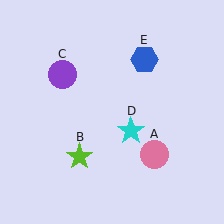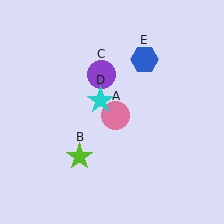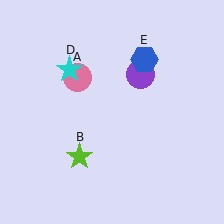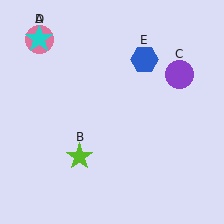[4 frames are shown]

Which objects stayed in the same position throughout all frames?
Lime star (object B) and blue hexagon (object E) remained stationary.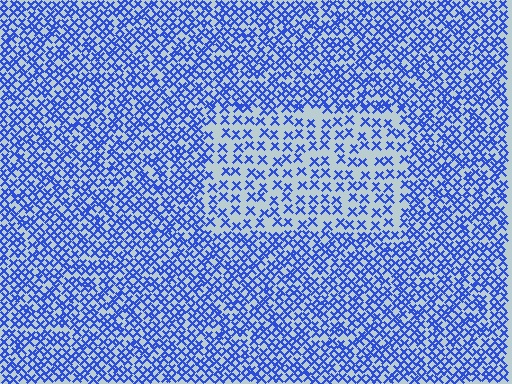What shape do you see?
I see a rectangle.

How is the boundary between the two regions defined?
The boundary is defined by a change in element density (approximately 2.1x ratio). All elements are the same color, size, and shape.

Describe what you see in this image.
The image contains small blue elements arranged at two different densities. A rectangle-shaped region is visible where the elements are less densely packed than the surrounding area.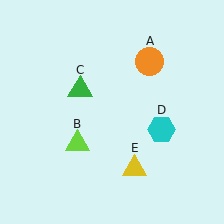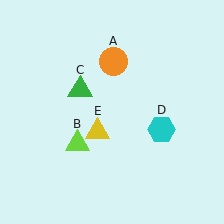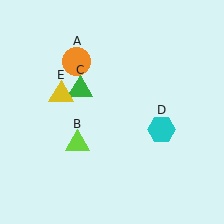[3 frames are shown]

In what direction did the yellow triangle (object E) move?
The yellow triangle (object E) moved up and to the left.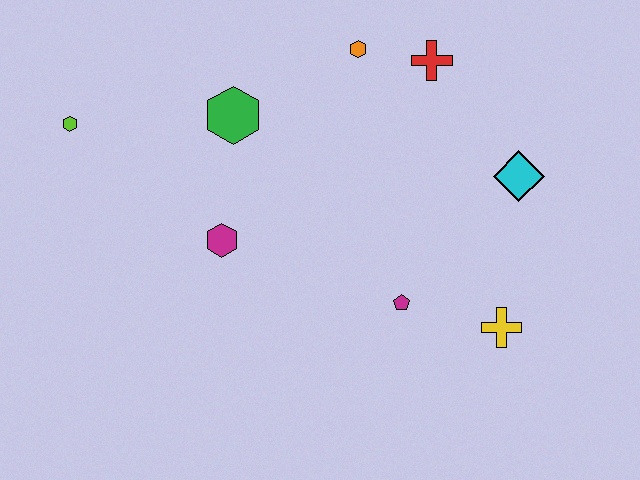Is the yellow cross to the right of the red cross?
Yes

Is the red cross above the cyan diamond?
Yes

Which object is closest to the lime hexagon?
The green hexagon is closest to the lime hexagon.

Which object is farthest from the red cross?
The lime hexagon is farthest from the red cross.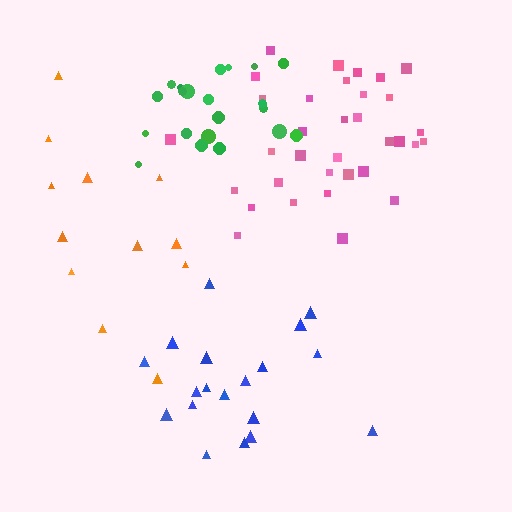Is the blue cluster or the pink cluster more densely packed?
Pink.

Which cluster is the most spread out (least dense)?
Orange.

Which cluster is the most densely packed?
Green.